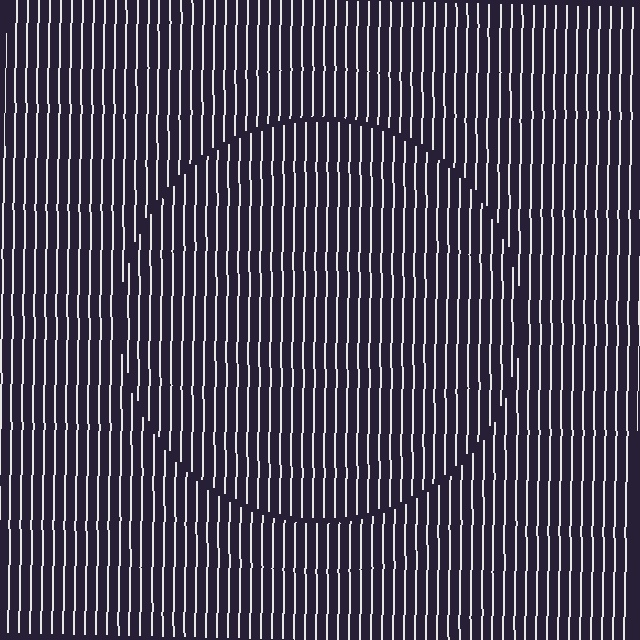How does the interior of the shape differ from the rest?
The interior of the shape contains the same grating, shifted by half a period — the contour is defined by the phase discontinuity where line-ends from the inner and outer gratings abut.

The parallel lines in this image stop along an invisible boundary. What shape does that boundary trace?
An illusory circle. The interior of the shape contains the same grating, shifted by half a period — the contour is defined by the phase discontinuity where line-ends from the inner and outer gratings abut.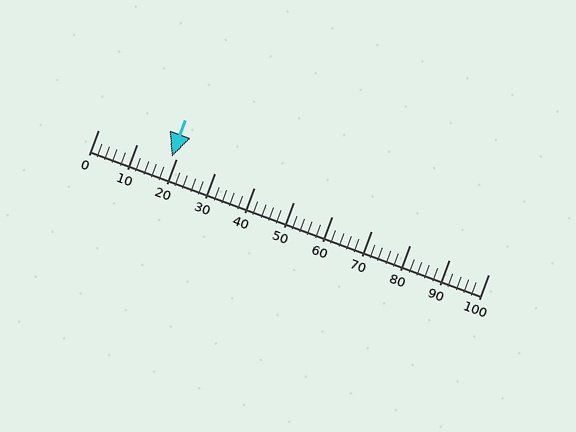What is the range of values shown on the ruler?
The ruler shows values from 0 to 100.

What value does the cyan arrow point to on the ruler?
The cyan arrow points to approximately 19.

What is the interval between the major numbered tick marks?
The major tick marks are spaced 10 units apart.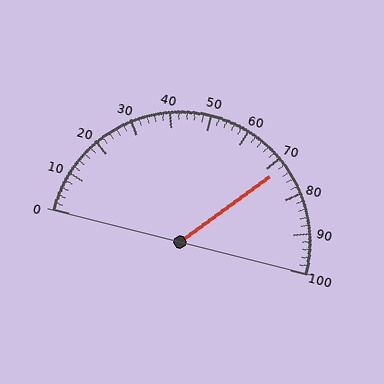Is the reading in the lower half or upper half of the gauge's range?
The reading is in the upper half of the range (0 to 100).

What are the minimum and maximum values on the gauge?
The gauge ranges from 0 to 100.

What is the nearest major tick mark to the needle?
The nearest major tick mark is 70.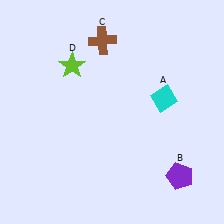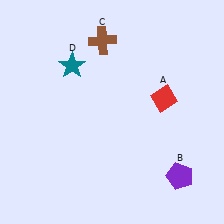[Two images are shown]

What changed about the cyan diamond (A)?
In Image 1, A is cyan. In Image 2, it changed to red.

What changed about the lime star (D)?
In Image 1, D is lime. In Image 2, it changed to teal.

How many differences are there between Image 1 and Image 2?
There are 2 differences between the two images.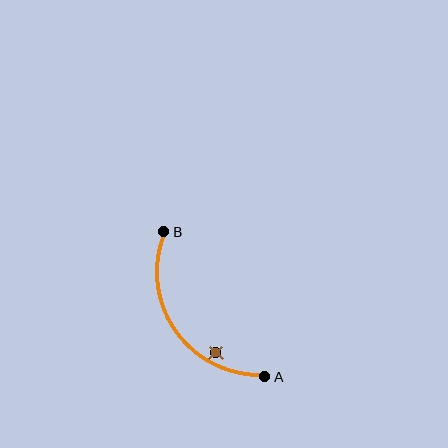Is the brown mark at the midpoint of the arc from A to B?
No — the brown mark does not lie on the arc at all. It sits slightly inside the curve.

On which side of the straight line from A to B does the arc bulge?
The arc bulges below and to the left of the straight line connecting A and B.